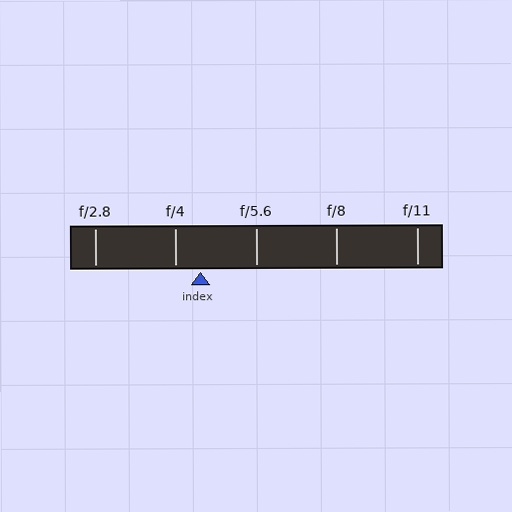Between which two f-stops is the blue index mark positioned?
The index mark is between f/4 and f/5.6.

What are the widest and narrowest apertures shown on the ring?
The widest aperture shown is f/2.8 and the narrowest is f/11.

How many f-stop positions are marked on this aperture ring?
There are 5 f-stop positions marked.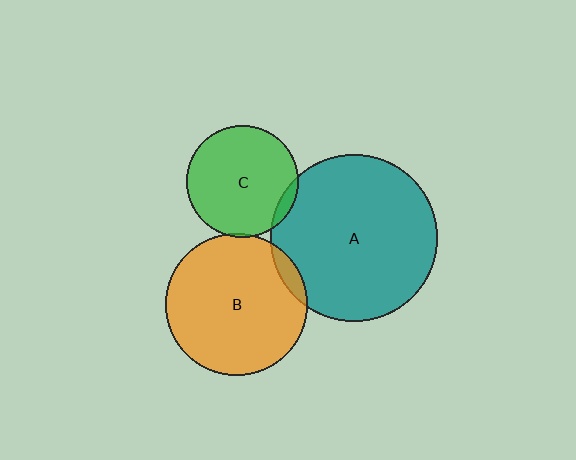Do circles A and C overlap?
Yes.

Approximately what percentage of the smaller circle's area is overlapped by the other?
Approximately 5%.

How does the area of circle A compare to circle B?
Approximately 1.4 times.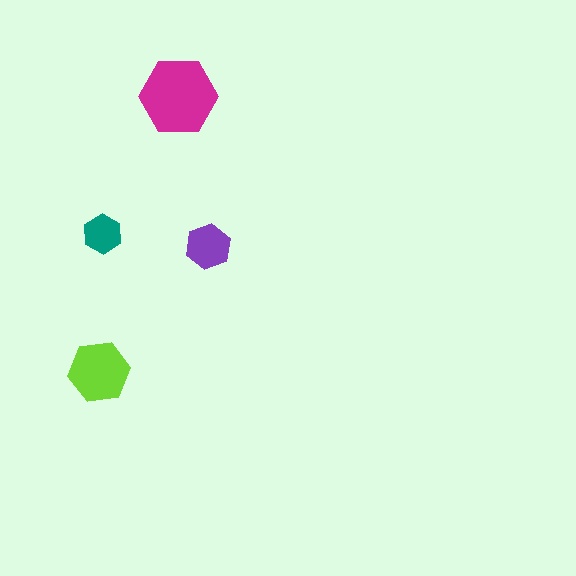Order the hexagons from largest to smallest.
the magenta one, the lime one, the purple one, the teal one.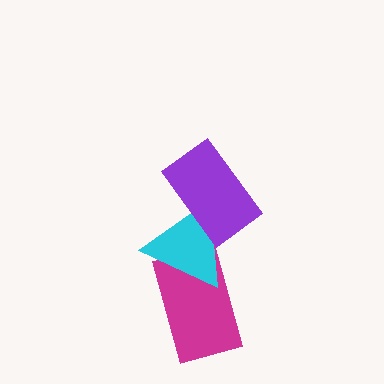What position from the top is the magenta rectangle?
The magenta rectangle is 3rd from the top.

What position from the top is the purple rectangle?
The purple rectangle is 1st from the top.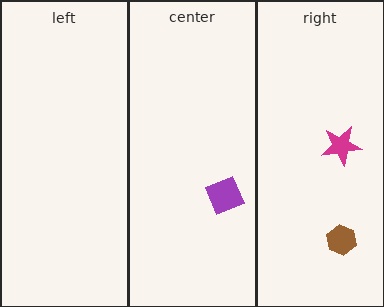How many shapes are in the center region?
1.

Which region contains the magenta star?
The right region.